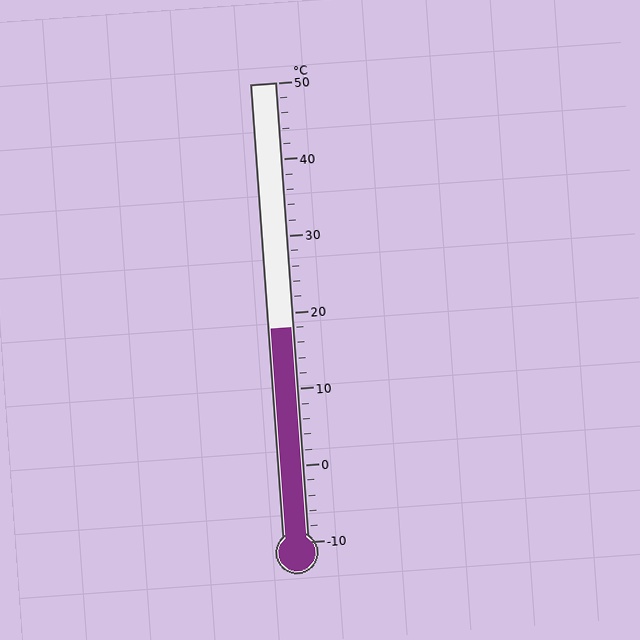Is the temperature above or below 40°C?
The temperature is below 40°C.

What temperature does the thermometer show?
The thermometer shows approximately 18°C.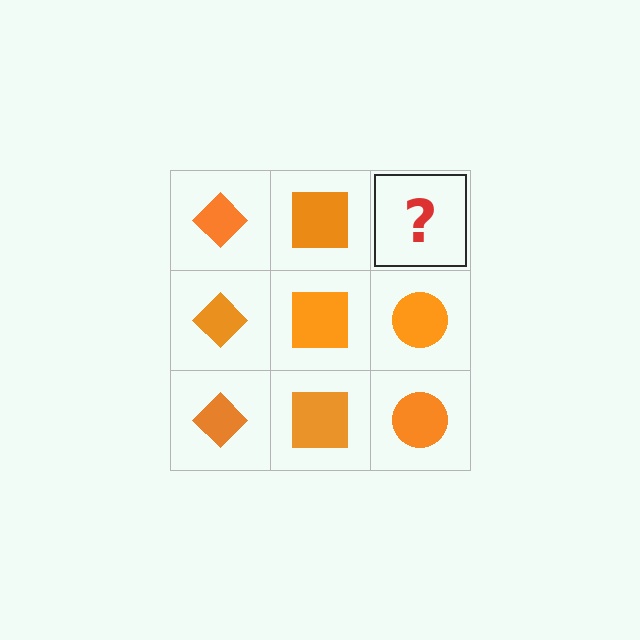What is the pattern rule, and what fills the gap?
The rule is that each column has a consistent shape. The gap should be filled with an orange circle.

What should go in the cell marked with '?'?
The missing cell should contain an orange circle.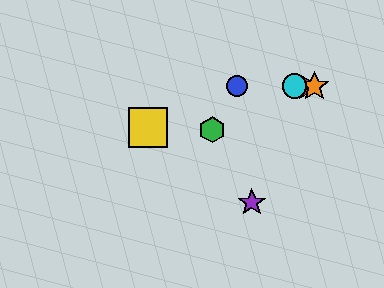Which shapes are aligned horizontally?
The red hexagon, the blue circle, the orange star, the cyan circle are aligned horizontally.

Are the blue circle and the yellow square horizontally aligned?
No, the blue circle is at y≈86 and the yellow square is at y≈127.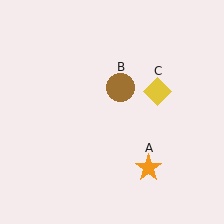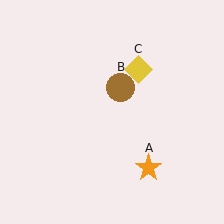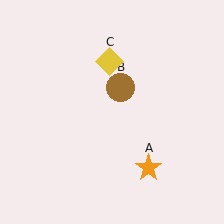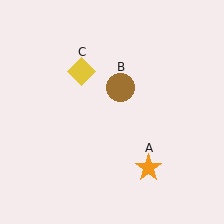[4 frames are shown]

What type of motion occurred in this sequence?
The yellow diamond (object C) rotated counterclockwise around the center of the scene.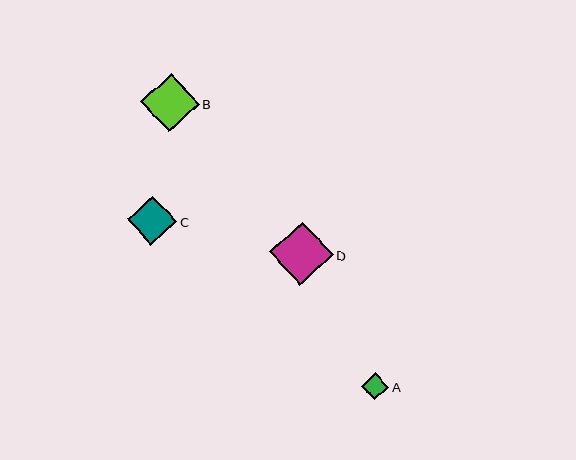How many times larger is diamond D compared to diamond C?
Diamond D is approximately 1.3 times the size of diamond C.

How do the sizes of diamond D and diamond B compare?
Diamond D and diamond B are approximately the same size.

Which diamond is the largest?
Diamond D is the largest with a size of approximately 64 pixels.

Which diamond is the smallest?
Diamond A is the smallest with a size of approximately 27 pixels.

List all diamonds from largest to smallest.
From largest to smallest: D, B, C, A.